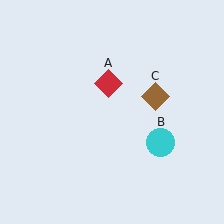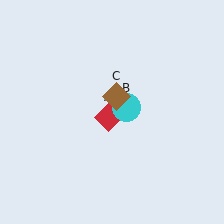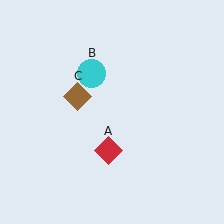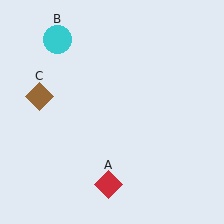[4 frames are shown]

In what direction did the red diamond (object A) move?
The red diamond (object A) moved down.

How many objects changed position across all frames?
3 objects changed position: red diamond (object A), cyan circle (object B), brown diamond (object C).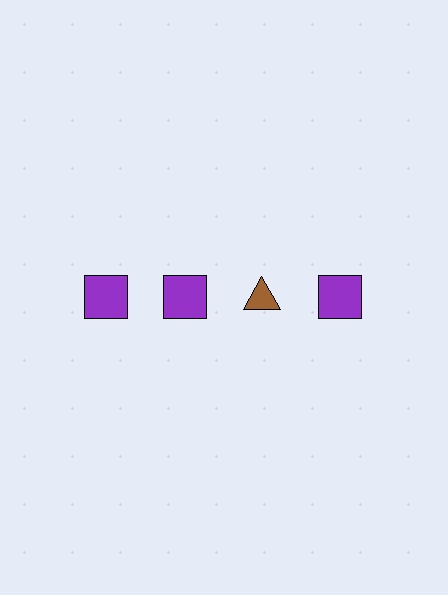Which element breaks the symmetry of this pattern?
The brown triangle in the top row, center column breaks the symmetry. All other shapes are purple squares.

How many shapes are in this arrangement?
There are 4 shapes arranged in a grid pattern.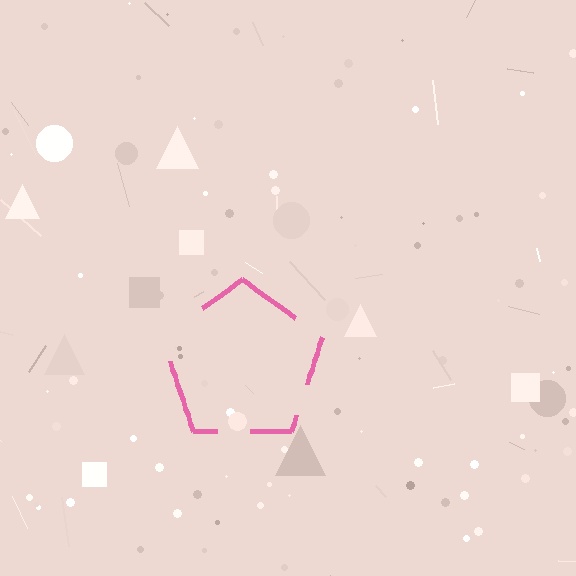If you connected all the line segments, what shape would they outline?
They would outline a pentagon.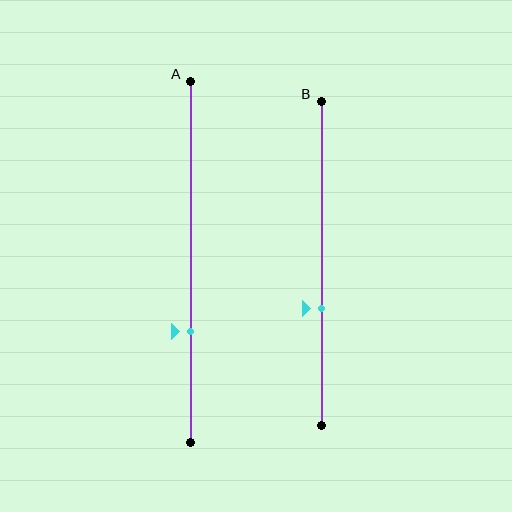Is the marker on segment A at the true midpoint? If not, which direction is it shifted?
No, the marker on segment A is shifted downward by about 19% of the segment length.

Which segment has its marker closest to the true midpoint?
Segment B has its marker closest to the true midpoint.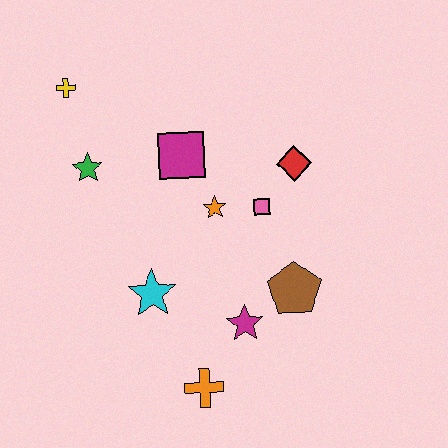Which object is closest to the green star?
The yellow cross is closest to the green star.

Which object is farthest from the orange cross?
The yellow cross is farthest from the orange cross.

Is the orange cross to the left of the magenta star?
Yes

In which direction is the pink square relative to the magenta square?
The pink square is to the right of the magenta square.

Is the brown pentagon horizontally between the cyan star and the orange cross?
No